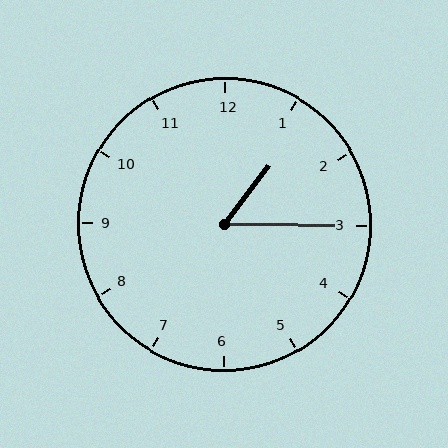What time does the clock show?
1:15.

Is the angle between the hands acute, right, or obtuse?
It is acute.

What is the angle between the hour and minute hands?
Approximately 52 degrees.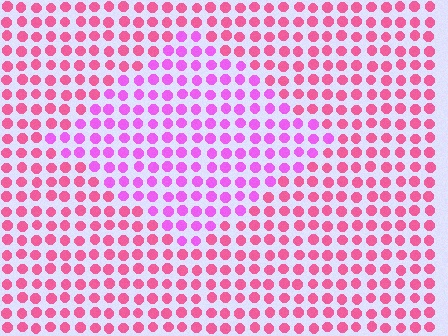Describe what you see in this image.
The image is filled with small pink elements in a uniform arrangement. A diamond-shaped region is visible where the elements are tinted to a slightly different hue, forming a subtle color boundary.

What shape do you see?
I see a diamond.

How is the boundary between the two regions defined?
The boundary is defined purely by a slight shift in hue (about 36 degrees). Spacing, size, and orientation are identical on both sides.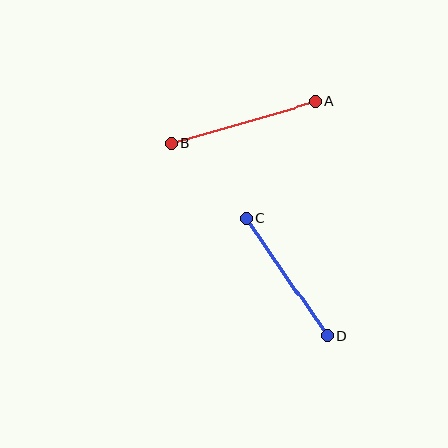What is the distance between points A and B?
The distance is approximately 150 pixels.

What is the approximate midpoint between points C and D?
The midpoint is at approximately (287, 277) pixels.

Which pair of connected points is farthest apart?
Points A and B are farthest apart.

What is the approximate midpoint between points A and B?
The midpoint is at approximately (244, 123) pixels.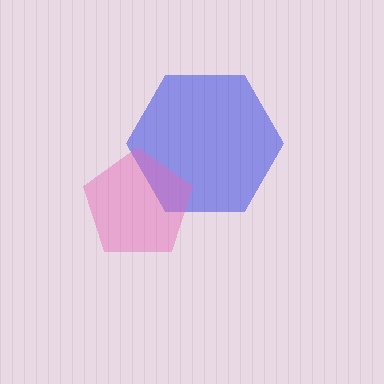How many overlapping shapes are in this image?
There are 2 overlapping shapes in the image.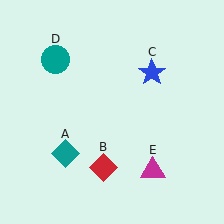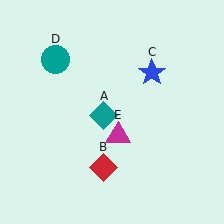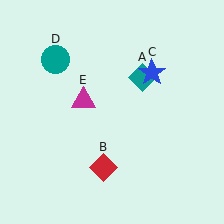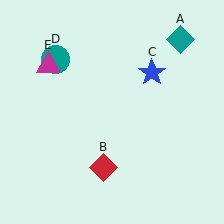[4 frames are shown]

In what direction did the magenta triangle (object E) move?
The magenta triangle (object E) moved up and to the left.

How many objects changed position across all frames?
2 objects changed position: teal diamond (object A), magenta triangle (object E).